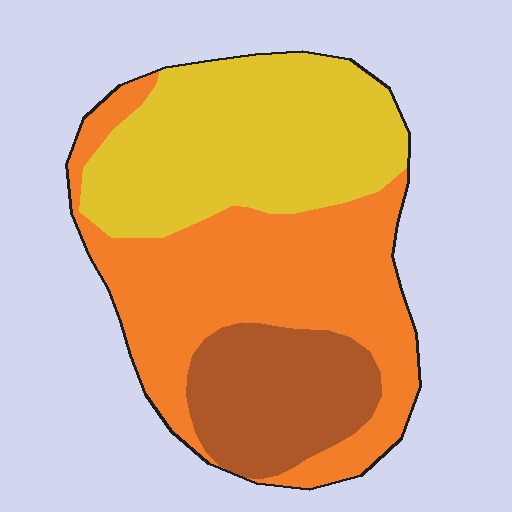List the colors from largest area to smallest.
From largest to smallest: orange, yellow, brown.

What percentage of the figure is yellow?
Yellow covers around 35% of the figure.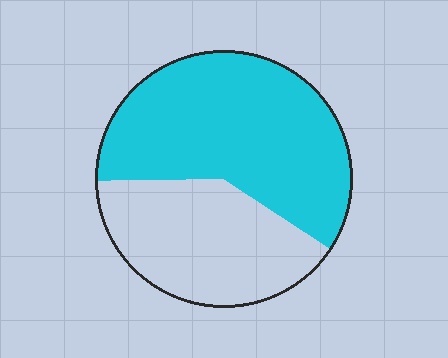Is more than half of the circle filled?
Yes.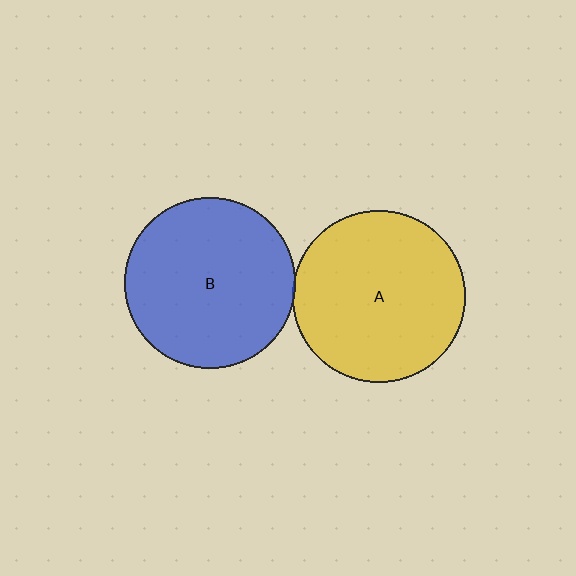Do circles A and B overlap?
Yes.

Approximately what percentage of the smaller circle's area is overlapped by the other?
Approximately 5%.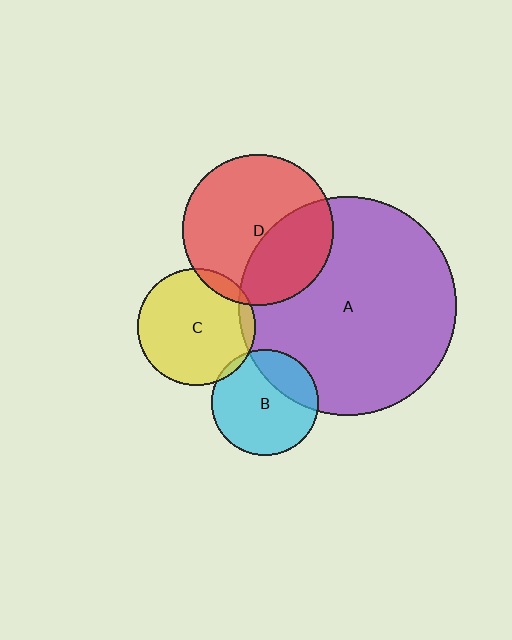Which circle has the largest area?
Circle A (purple).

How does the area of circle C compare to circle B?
Approximately 1.2 times.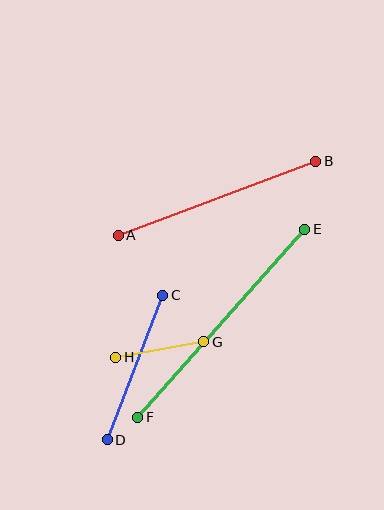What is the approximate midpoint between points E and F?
The midpoint is at approximately (221, 323) pixels.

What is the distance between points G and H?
The distance is approximately 89 pixels.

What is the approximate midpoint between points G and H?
The midpoint is at approximately (160, 350) pixels.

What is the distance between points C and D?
The distance is approximately 155 pixels.